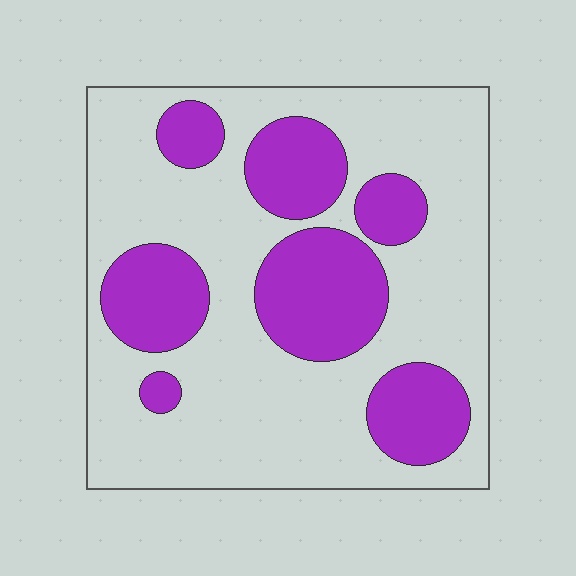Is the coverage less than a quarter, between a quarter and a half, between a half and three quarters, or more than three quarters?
Between a quarter and a half.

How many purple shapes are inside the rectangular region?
7.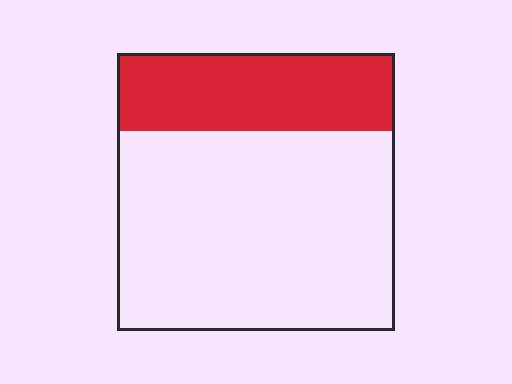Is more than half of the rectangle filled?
No.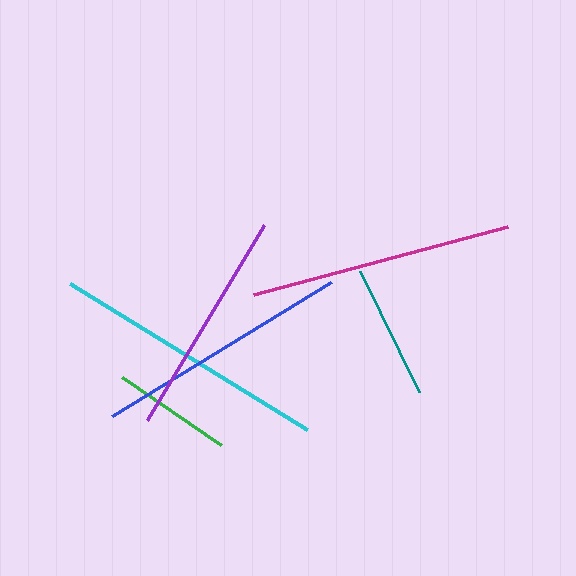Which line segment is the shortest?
The green line is the shortest at approximately 120 pixels.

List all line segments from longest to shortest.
From longest to shortest: cyan, magenta, blue, purple, teal, green.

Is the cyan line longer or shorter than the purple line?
The cyan line is longer than the purple line.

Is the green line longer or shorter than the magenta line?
The magenta line is longer than the green line.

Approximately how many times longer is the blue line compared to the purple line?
The blue line is approximately 1.1 times the length of the purple line.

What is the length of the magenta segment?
The magenta segment is approximately 263 pixels long.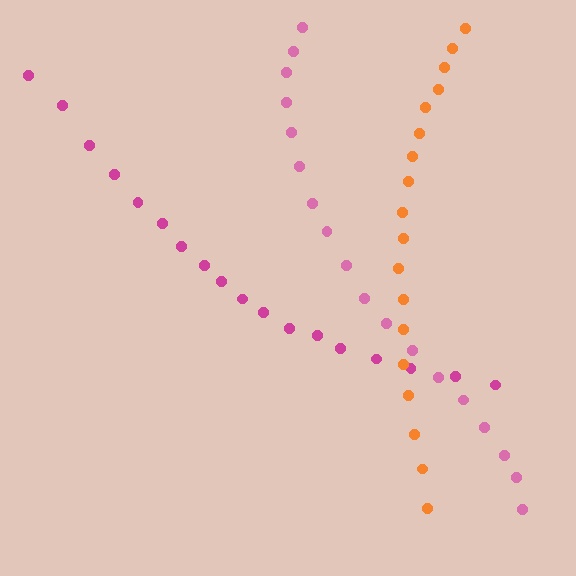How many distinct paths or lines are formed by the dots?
There are 3 distinct paths.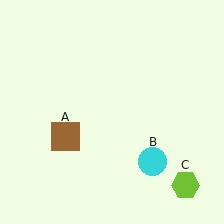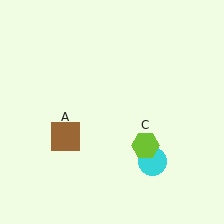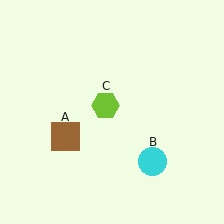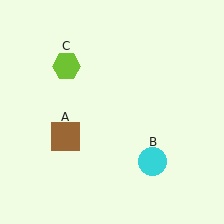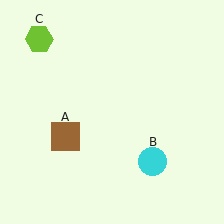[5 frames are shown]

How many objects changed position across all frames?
1 object changed position: lime hexagon (object C).